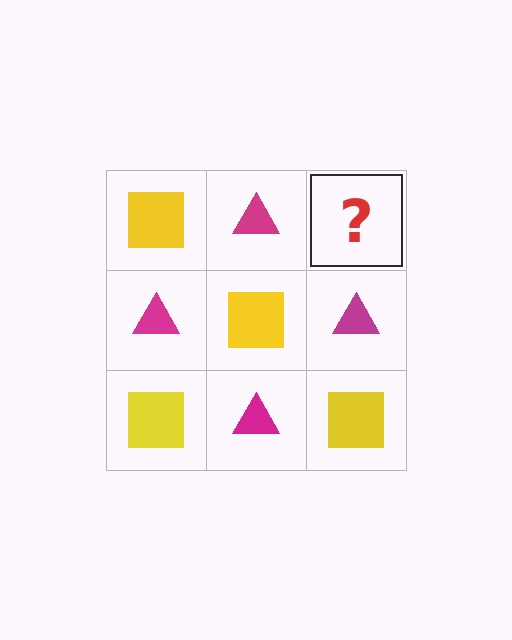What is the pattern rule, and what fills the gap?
The rule is that it alternates yellow square and magenta triangle in a checkerboard pattern. The gap should be filled with a yellow square.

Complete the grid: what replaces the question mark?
The question mark should be replaced with a yellow square.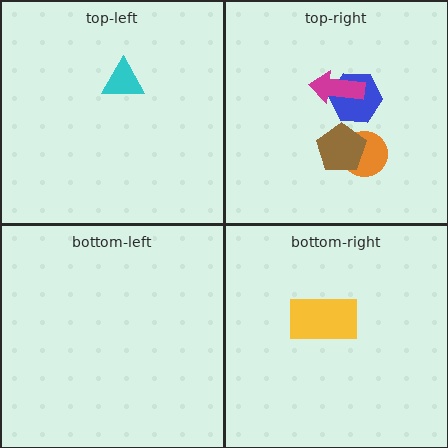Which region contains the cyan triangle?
The top-left region.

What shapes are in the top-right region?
The blue hexagon, the magenta arrow, the orange circle, the brown pentagon.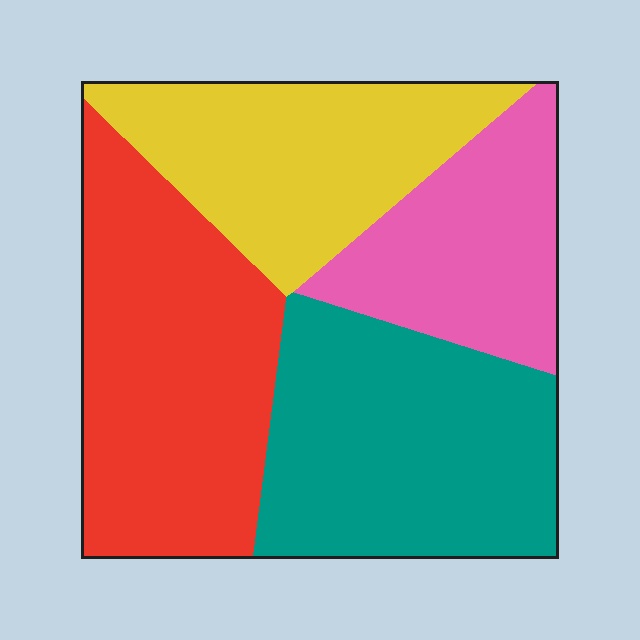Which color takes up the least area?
Pink, at roughly 20%.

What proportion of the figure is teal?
Teal takes up about one quarter (1/4) of the figure.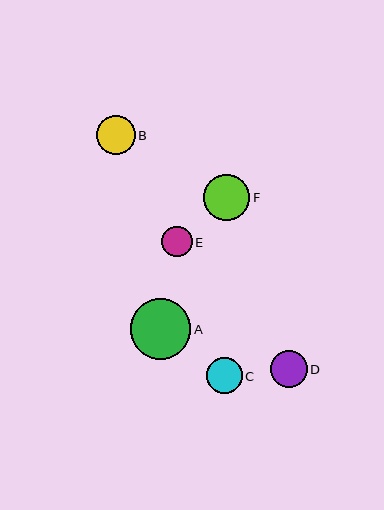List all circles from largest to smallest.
From largest to smallest: A, F, B, D, C, E.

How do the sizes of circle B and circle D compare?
Circle B and circle D are approximately the same size.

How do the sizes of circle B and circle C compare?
Circle B and circle C are approximately the same size.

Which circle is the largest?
Circle A is the largest with a size of approximately 60 pixels.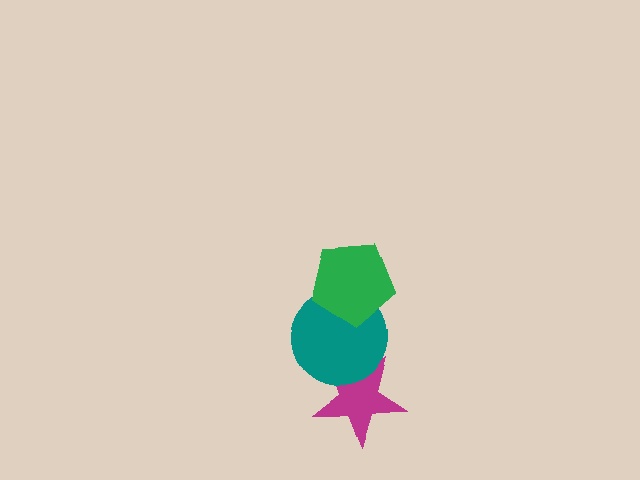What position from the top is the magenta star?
The magenta star is 3rd from the top.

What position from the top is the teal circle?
The teal circle is 2nd from the top.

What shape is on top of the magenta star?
The teal circle is on top of the magenta star.